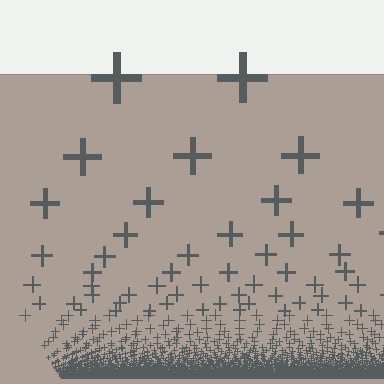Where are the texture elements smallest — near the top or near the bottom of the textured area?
Near the bottom.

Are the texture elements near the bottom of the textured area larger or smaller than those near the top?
Smaller. The gradient is inverted — elements near the bottom are smaller and denser.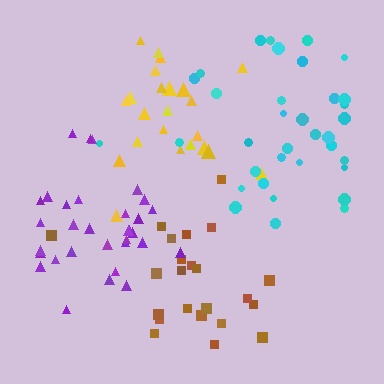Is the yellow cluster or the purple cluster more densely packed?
Purple.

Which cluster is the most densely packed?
Purple.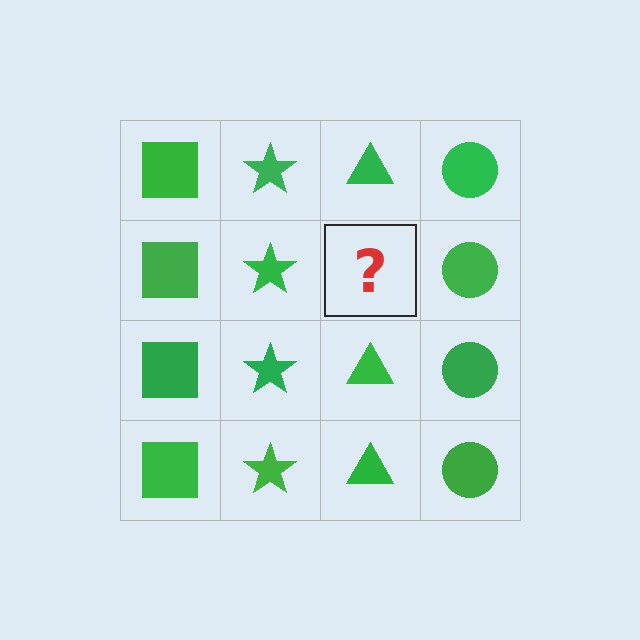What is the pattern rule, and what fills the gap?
The rule is that each column has a consistent shape. The gap should be filled with a green triangle.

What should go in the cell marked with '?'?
The missing cell should contain a green triangle.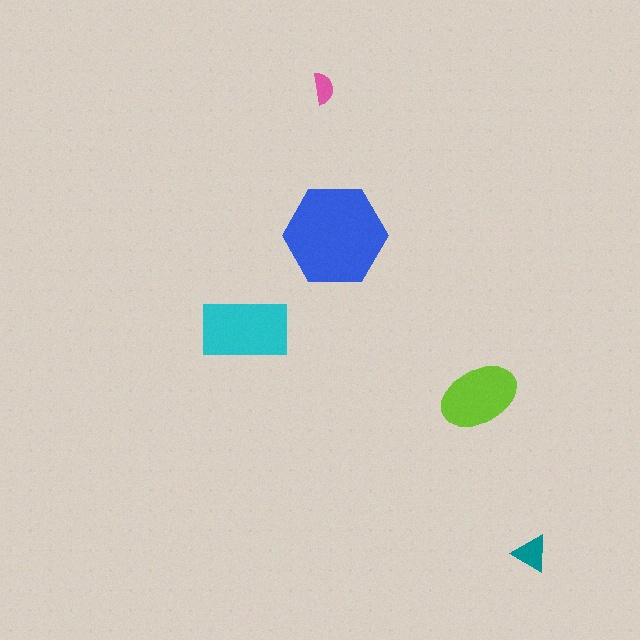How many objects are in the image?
There are 5 objects in the image.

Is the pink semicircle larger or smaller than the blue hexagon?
Smaller.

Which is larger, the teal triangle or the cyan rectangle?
The cyan rectangle.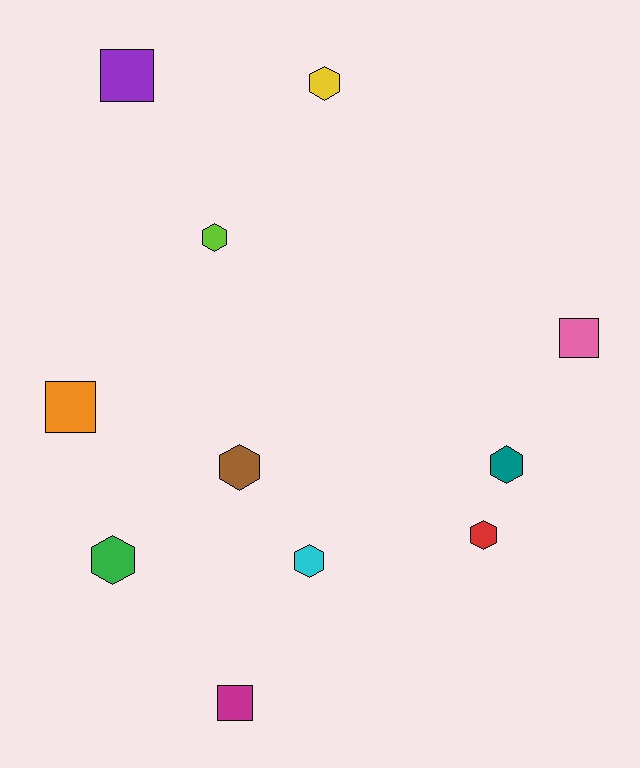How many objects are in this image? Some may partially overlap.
There are 11 objects.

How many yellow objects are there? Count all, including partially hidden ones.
There is 1 yellow object.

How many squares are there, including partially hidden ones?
There are 4 squares.